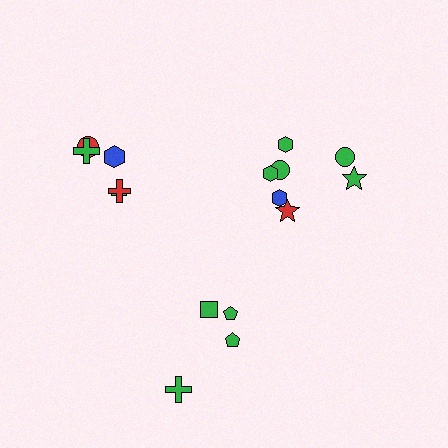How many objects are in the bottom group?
There are 4 objects.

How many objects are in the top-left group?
There are 5 objects.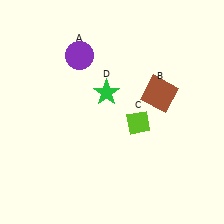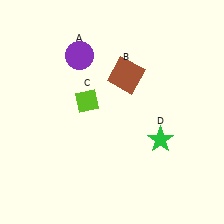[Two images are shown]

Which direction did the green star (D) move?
The green star (D) moved right.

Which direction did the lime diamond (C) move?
The lime diamond (C) moved left.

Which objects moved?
The objects that moved are: the brown square (B), the lime diamond (C), the green star (D).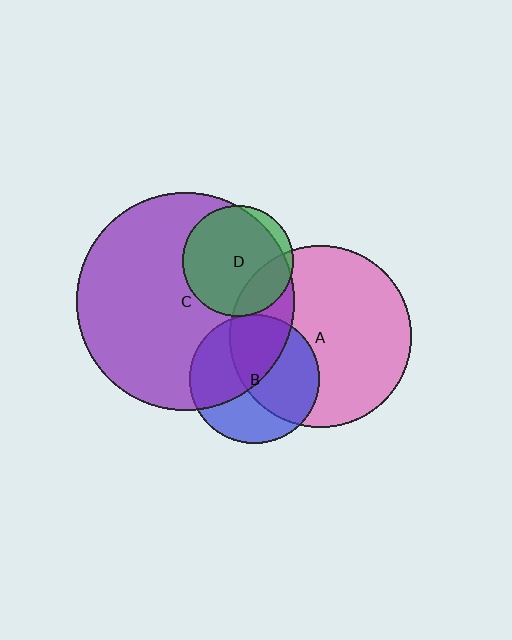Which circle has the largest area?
Circle C (purple).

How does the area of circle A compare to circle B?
Approximately 2.0 times.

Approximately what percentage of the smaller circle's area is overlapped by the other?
Approximately 20%.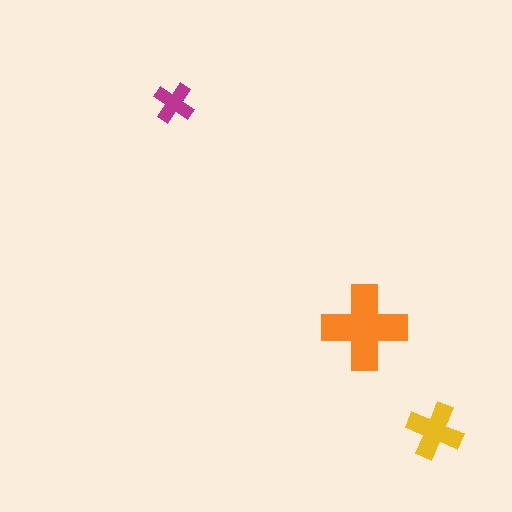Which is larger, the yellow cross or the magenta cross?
The yellow one.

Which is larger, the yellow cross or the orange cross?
The orange one.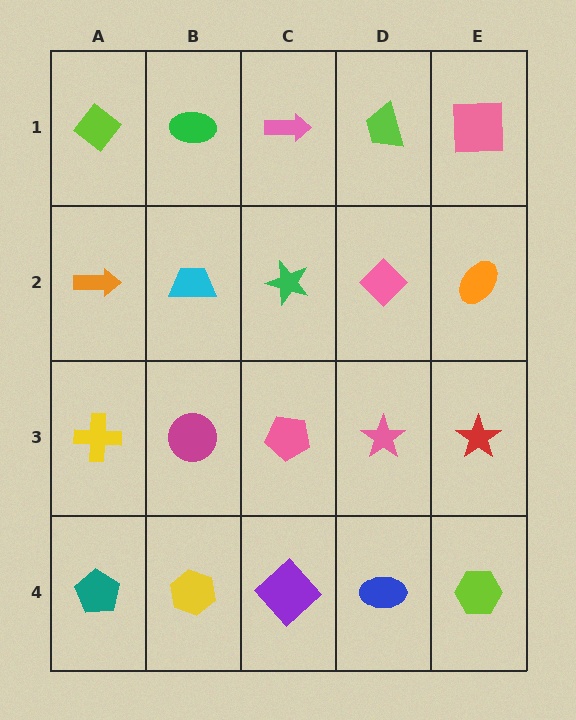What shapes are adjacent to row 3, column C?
A green star (row 2, column C), a purple diamond (row 4, column C), a magenta circle (row 3, column B), a pink star (row 3, column D).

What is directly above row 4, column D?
A pink star.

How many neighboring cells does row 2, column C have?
4.